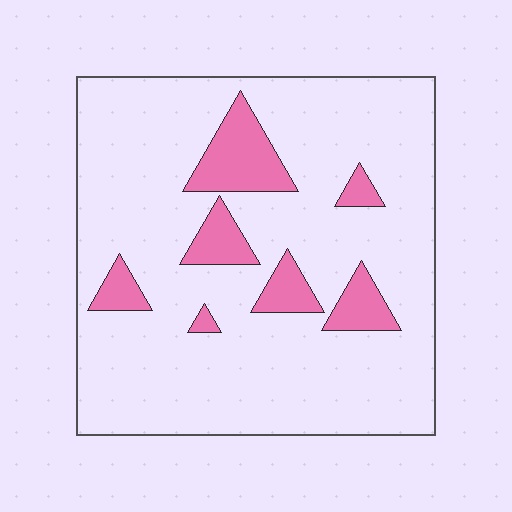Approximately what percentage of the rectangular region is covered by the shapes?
Approximately 15%.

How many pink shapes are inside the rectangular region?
7.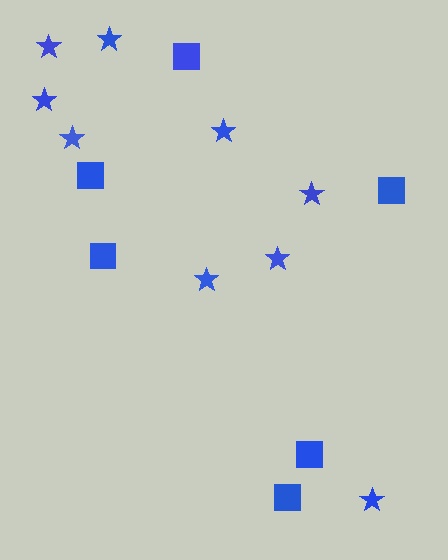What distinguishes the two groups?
There are 2 groups: one group of stars (9) and one group of squares (6).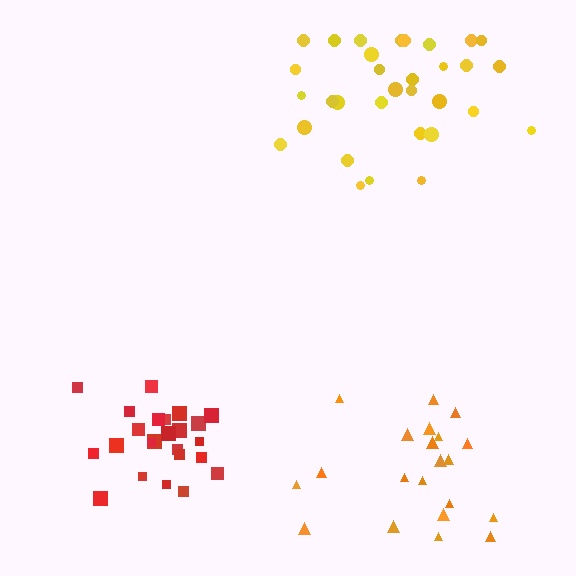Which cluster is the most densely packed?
Red.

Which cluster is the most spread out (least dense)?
Orange.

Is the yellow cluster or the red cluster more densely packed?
Red.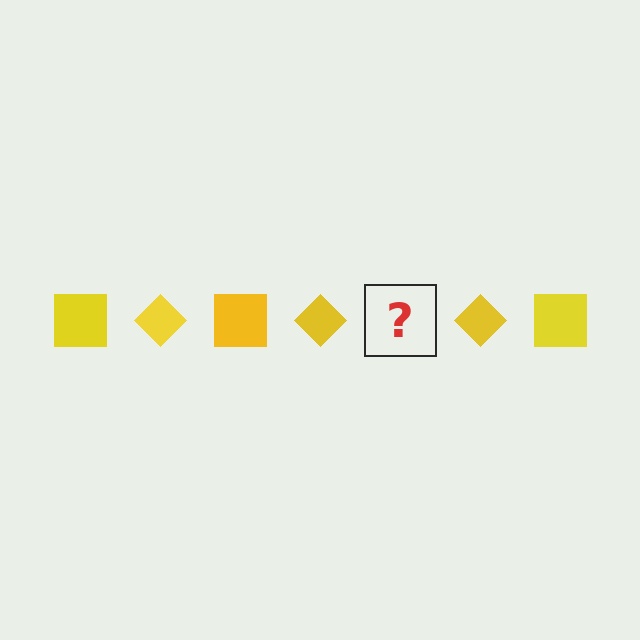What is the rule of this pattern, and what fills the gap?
The rule is that the pattern cycles through square, diamond shapes in yellow. The gap should be filled with a yellow square.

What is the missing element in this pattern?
The missing element is a yellow square.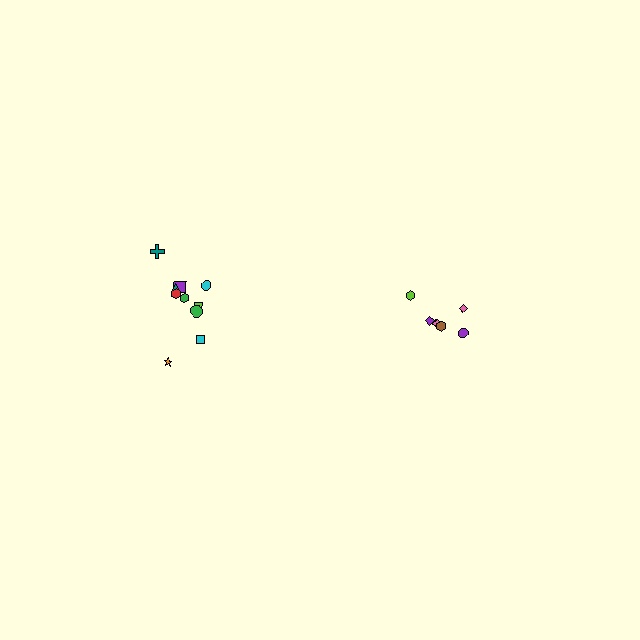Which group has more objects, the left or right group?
The left group.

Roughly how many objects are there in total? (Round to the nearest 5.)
Roughly 15 objects in total.